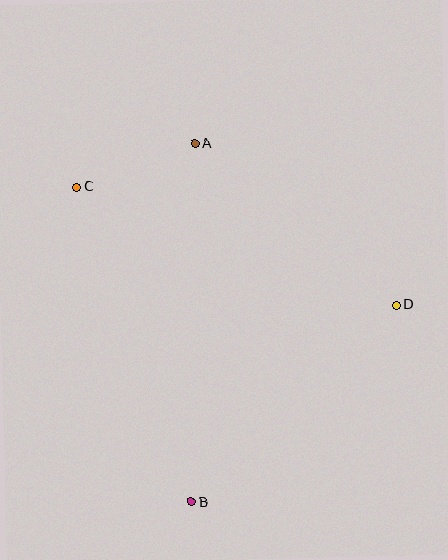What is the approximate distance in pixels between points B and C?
The distance between B and C is approximately 335 pixels.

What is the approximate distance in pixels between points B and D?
The distance between B and D is approximately 284 pixels.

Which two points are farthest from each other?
Points A and B are farthest from each other.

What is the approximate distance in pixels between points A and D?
The distance between A and D is approximately 258 pixels.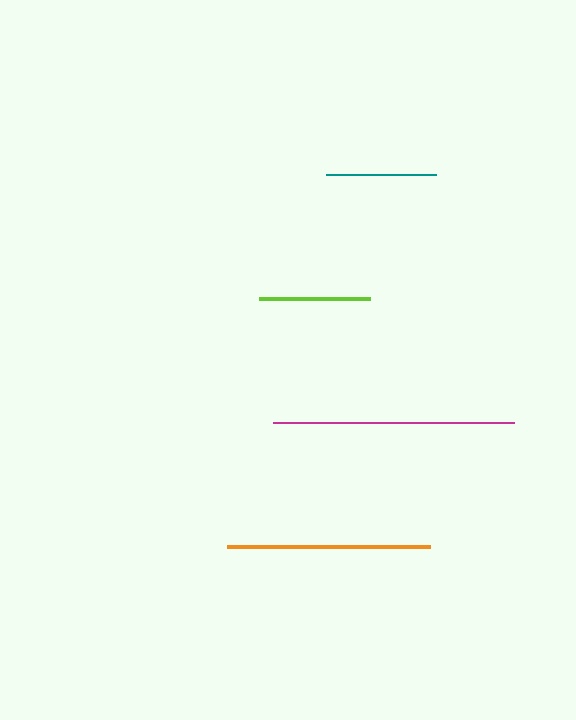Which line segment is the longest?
The magenta line is the longest at approximately 240 pixels.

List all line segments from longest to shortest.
From longest to shortest: magenta, orange, lime, teal.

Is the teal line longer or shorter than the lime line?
The lime line is longer than the teal line.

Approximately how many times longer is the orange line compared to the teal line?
The orange line is approximately 1.9 times the length of the teal line.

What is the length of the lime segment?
The lime segment is approximately 111 pixels long.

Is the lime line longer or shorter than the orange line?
The orange line is longer than the lime line.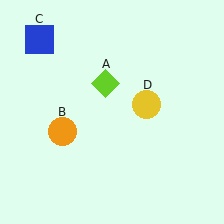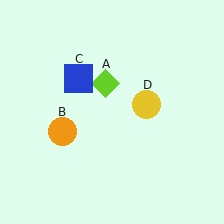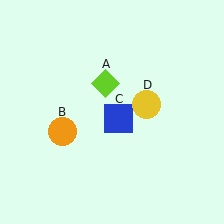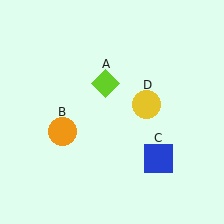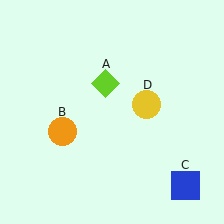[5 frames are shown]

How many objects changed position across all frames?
1 object changed position: blue square (object C).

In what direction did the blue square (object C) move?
The blue square (object C) moved down and to the right.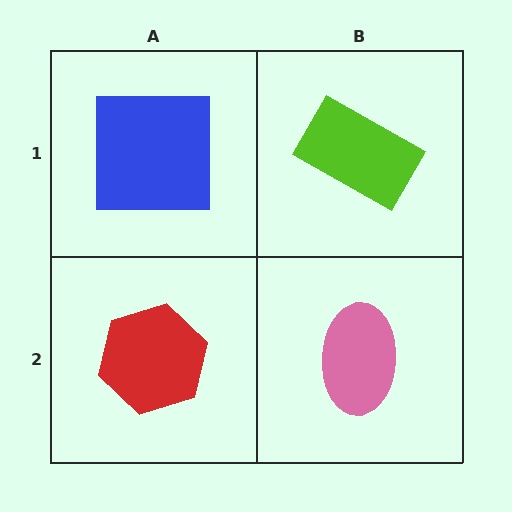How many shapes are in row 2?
2 shapes.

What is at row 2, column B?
A pink ellipse.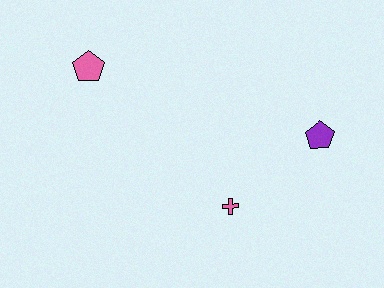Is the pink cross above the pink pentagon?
No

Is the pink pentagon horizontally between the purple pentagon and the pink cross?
No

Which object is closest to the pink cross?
The purple pentagon is closest to the pink cross.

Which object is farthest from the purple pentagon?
The pink pentagon is farthest from the purple pentagon.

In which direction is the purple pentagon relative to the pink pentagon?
The purple pentagon is to the right of the pink pentagon.